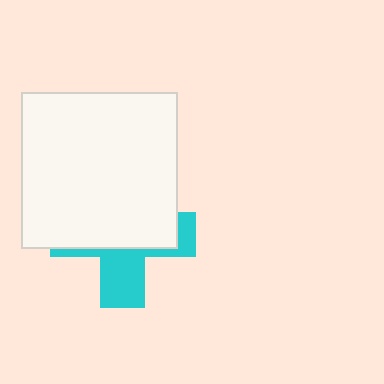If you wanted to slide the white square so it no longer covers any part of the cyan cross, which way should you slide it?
Slide it up — that is the most direct way to separate the two shapes.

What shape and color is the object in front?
The object in front is a white square.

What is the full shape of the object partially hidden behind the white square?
The partially hidden object is a cyan cross.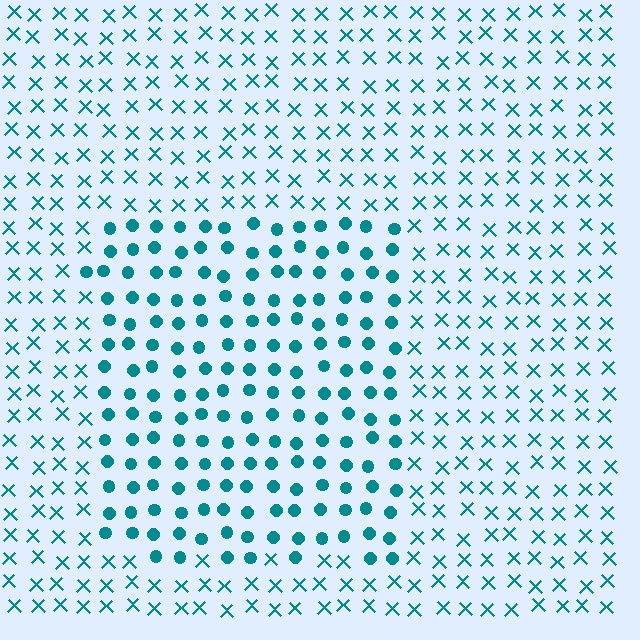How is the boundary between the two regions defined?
The boundary is defined by a change in element shape: circles inside vs. X marks outside. All elements share the same color and spacing.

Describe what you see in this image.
The image is filled with small teal elements arranged in a uniform grid. A rectangle-shaped region contains circles, while the surrounding area contains X marks. The boundary is defined purely by the change in element shape.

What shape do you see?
I see a rectangle.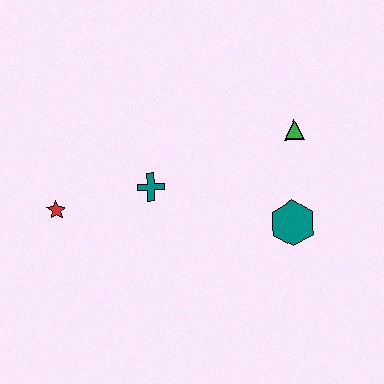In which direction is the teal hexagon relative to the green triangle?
The teal hexagon is below the green triangle.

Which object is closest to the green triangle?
The teal hexagon is closest to the green triangle.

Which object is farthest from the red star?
The green triangle is farthest from the red star.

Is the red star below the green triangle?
Yes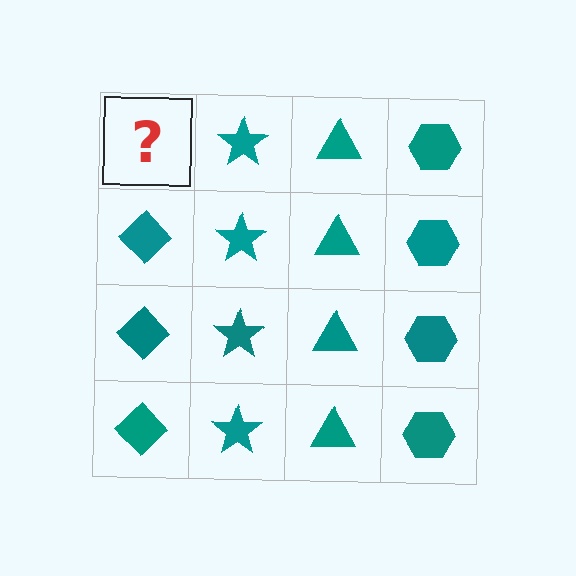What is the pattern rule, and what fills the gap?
The rule is that each column has a consistent shape. The gap should be filled with a teal diamond.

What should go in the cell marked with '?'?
The missing cell should contain a teal diamond.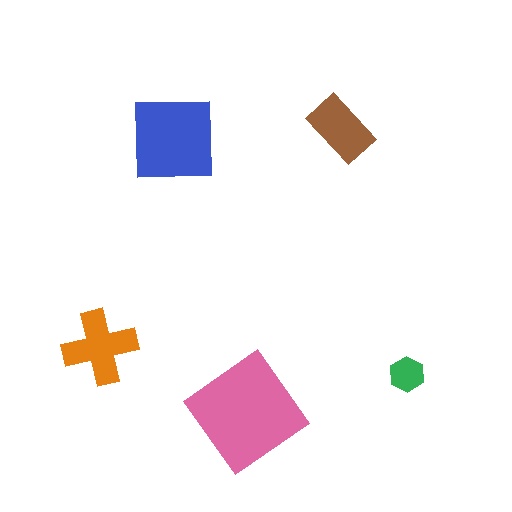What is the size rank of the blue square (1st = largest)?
2nd.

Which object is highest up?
The brown rectangle is topmost.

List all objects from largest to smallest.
The pink diamond, the blue square, the orange cross, the brown rectangle, the green hexagon.